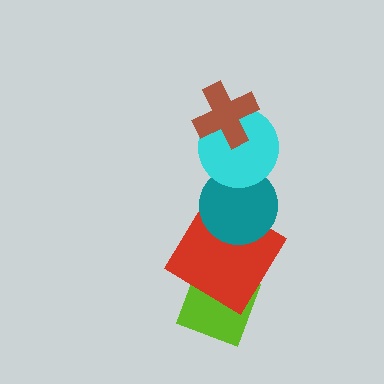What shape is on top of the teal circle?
The cyan circle is on top of the teal circle.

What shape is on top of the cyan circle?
The brown cross is on top of the cyan circle.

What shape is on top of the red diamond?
The teal circle is on top of the red diamond.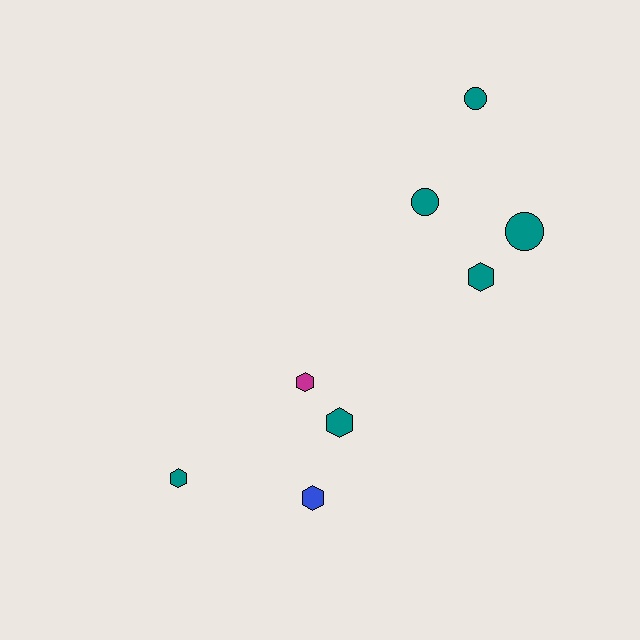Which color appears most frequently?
Teal, with 6 objects.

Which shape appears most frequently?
Hexagon, with 5 objects.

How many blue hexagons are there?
There is 1 blue hexagon.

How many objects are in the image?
There are 8 objects.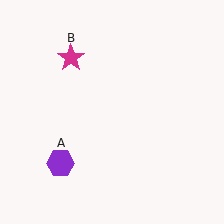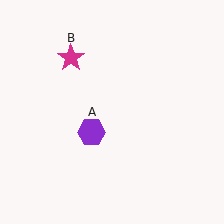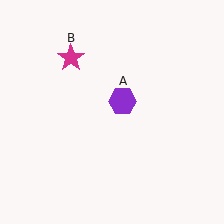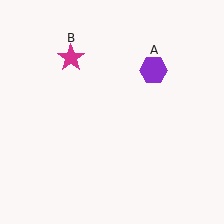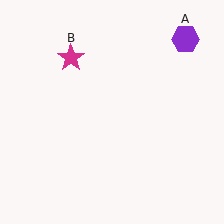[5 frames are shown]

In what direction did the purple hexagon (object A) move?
The purple hexagon (object A) moved up and to the right.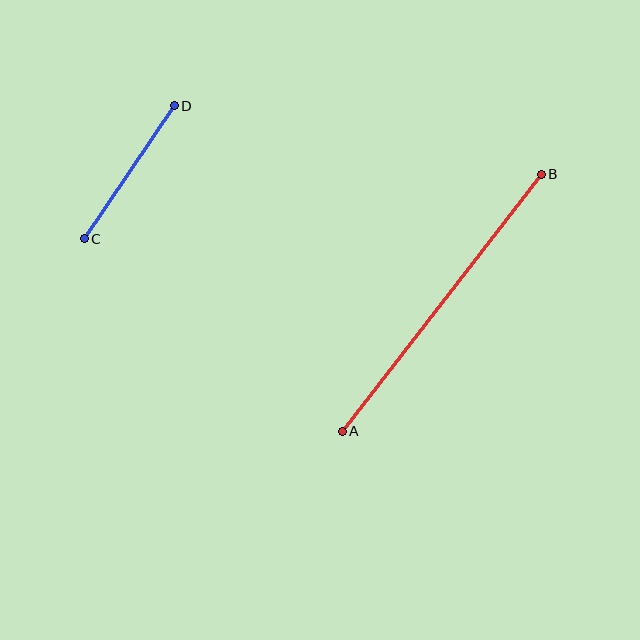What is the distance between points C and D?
The distance is approximately 161 pixels.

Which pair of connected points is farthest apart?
Points A and B are farthest apart.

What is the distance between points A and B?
The distance is approximately 325 pixels.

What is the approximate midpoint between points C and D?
The midpoint is at approximately (129, 172) pixels.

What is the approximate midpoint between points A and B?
The midpoint is at approximately (442, 303) pixels.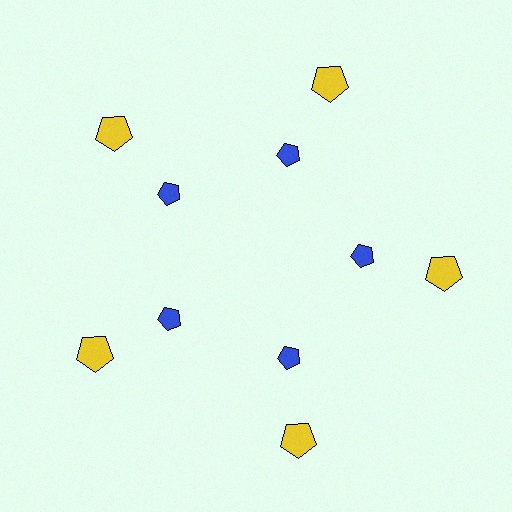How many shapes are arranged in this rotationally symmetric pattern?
There are 10 shapes, arranged in 5 groups of 2.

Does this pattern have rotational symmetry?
Yes, this pattern has 5-fold rotational symmetry. It looks the same after rotating 72 degrees around the center.